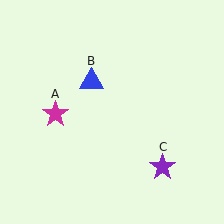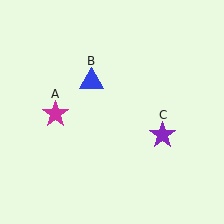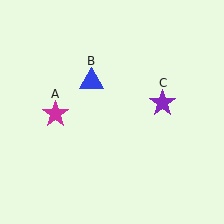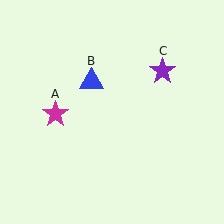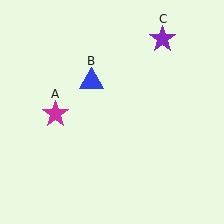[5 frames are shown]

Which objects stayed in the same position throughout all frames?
Magenta star (object A) and blue triangle (object B) remained stationary.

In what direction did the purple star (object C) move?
The purple star (object C) moved up.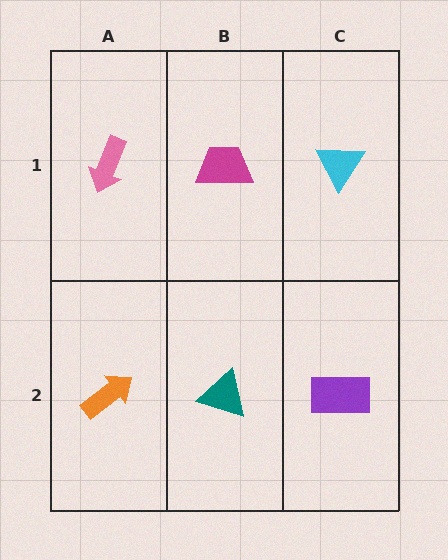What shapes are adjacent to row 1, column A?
An orange arrow (row 2, column A), a magenta trapezoid (row 1, column B).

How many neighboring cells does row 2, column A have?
2.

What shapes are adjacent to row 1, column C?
A purple rectangle (row 2, column C), a magenta trapezoid (row 1, column B).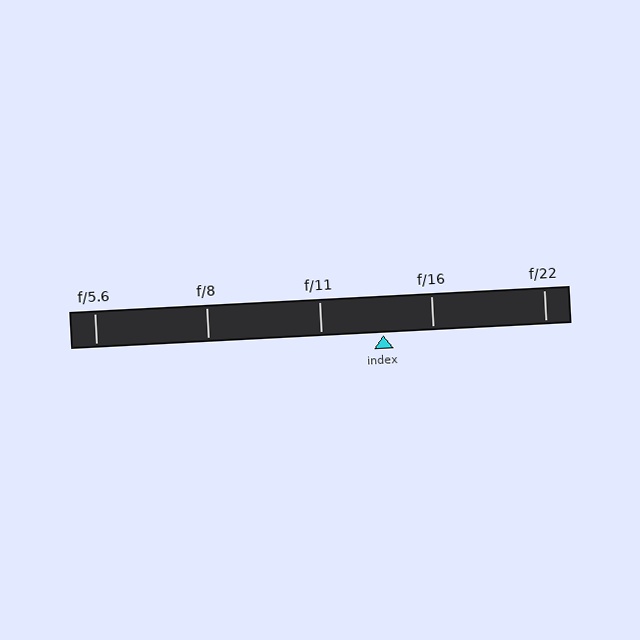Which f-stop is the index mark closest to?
The index mark is closest to f/16.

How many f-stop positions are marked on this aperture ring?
There are 5 f-stop positions marked.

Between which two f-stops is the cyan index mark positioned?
The index mark is between f/11 and f/16.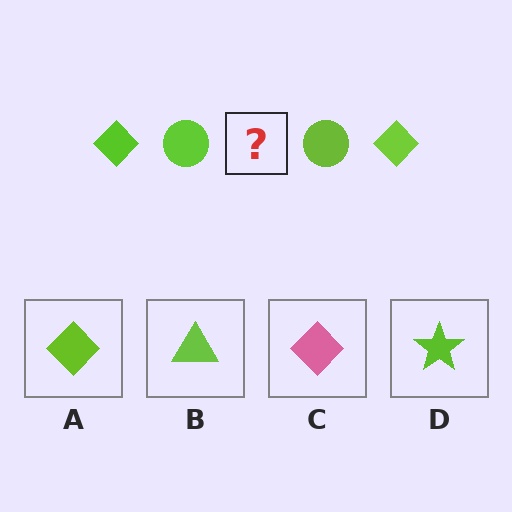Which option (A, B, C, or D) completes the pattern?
A.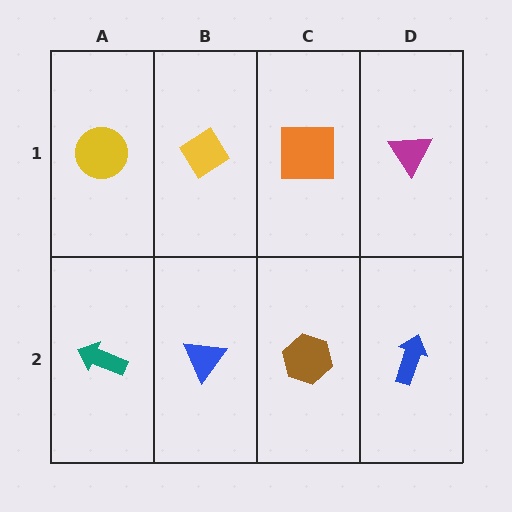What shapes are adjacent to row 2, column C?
An orange square (row 1, column C), a blue triangle (row 2, column B), a blue arrow (row 2, column D).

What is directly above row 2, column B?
A yellow diamond.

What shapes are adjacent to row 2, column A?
A yellow circle (row 1, column A), a blue triangle (row 2, column B).